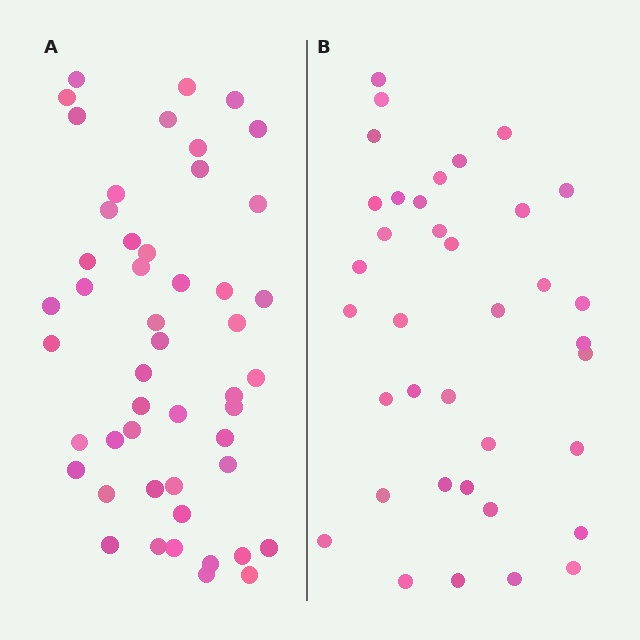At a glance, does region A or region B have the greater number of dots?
Region A (the left region) has more dots.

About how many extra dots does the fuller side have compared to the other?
Region A has roughly 12 or so more dots than region B.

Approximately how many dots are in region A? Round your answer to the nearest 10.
About 50 dots. (The exact count is 49, which rounds to 50.)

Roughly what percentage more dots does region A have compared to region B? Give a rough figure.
About 30% more.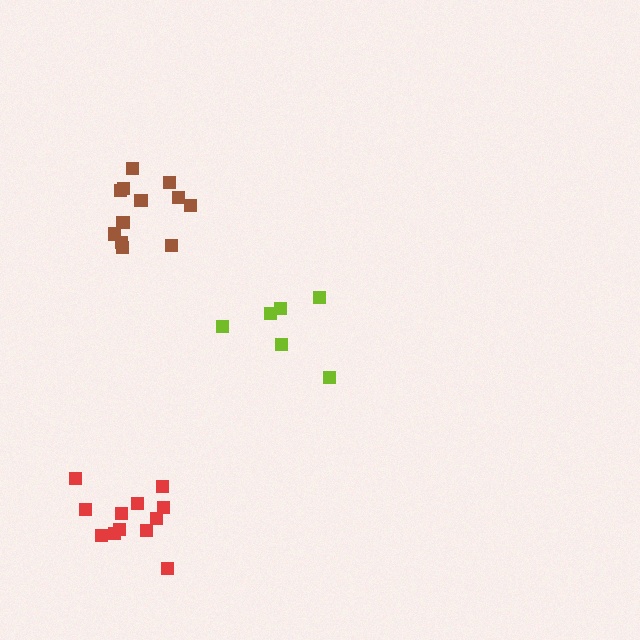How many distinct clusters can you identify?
There are 3 distinct clusters.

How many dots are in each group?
Group 1: 6 dots, Group 2: 12 dots, Group 3: 12 dots (30 total).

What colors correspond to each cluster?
The clusters are colored: lime, brown, red.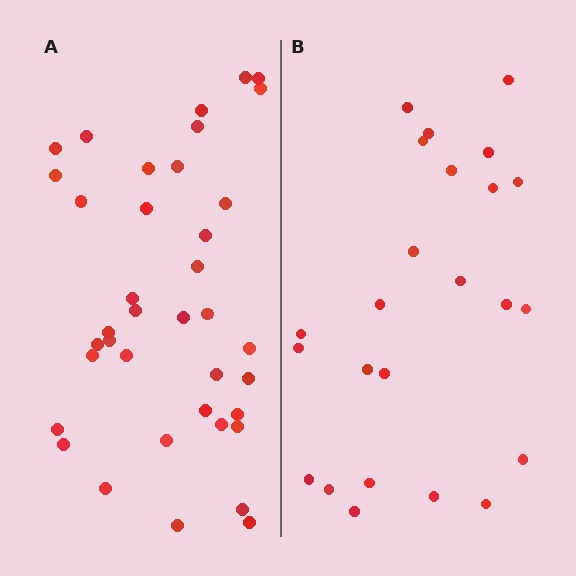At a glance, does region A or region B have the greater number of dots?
Region A (the left region) has more dots.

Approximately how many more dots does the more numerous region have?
Region A has approximately 15 more dots than region B.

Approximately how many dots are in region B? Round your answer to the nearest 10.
About 20 dots. (The exact count is 24, which rounds to 20.)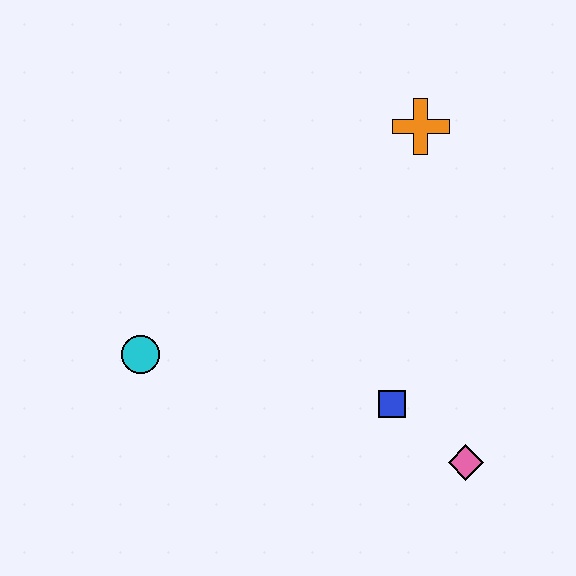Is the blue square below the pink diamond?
No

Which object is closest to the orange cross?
The blue square is closest to the orange cross.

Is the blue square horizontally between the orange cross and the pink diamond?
No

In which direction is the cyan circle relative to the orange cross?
The cyan circle is to the left of the orange cross.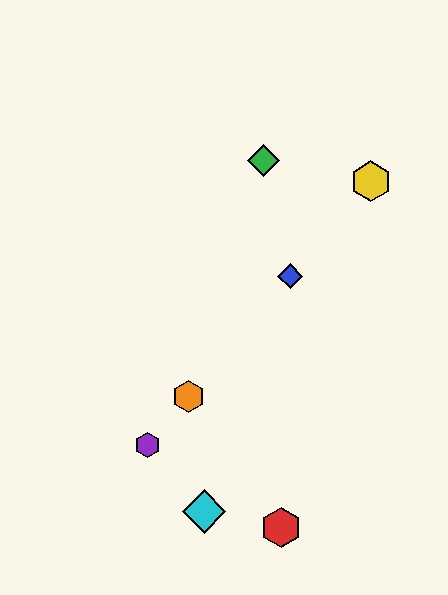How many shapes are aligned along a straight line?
4 shapes (the blue diamond, the yellow hexagon, the purple hexagon, the orange hexagon) are aligned along a straight line.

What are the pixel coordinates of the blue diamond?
The blue diamond is at (290, 276).